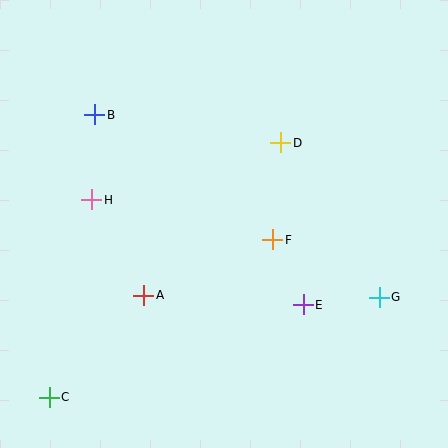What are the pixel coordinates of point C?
Point C is at (49, 398).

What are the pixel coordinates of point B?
Point B is at (95, 115).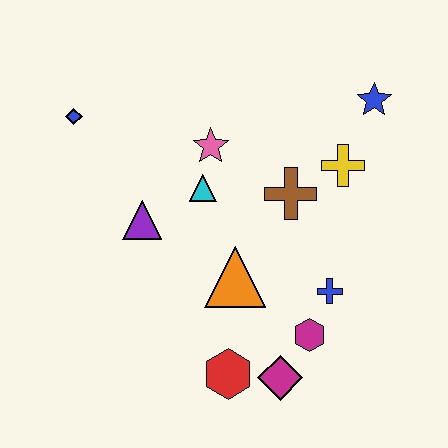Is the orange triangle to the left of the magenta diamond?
Yes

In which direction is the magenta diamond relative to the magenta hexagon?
The magenta diamond is below the magenta hexagon.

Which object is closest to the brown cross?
The yellow cross is closest to the brown cross.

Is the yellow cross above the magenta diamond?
Yes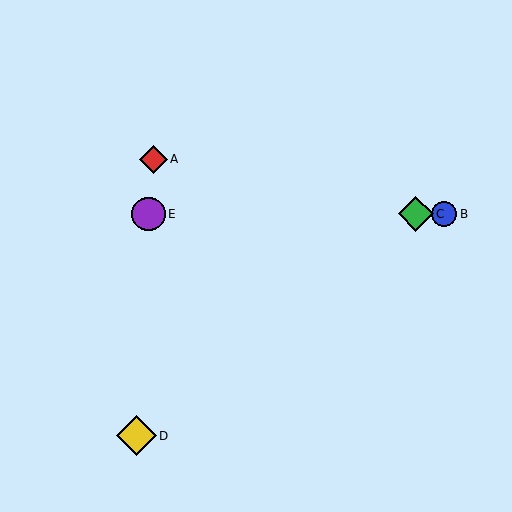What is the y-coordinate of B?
Object B is at y≈214.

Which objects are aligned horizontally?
Objects B, C, E are aligned horizontally.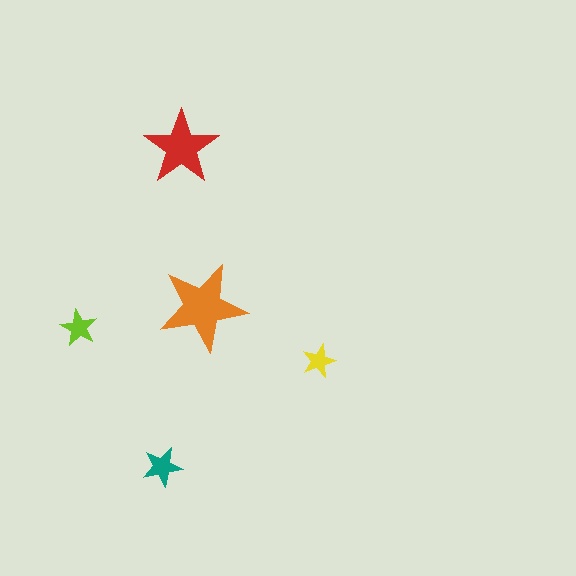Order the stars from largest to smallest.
the orange one, the red one, the teal one, the lime one, the yellow one.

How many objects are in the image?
There are 5 objects in the image.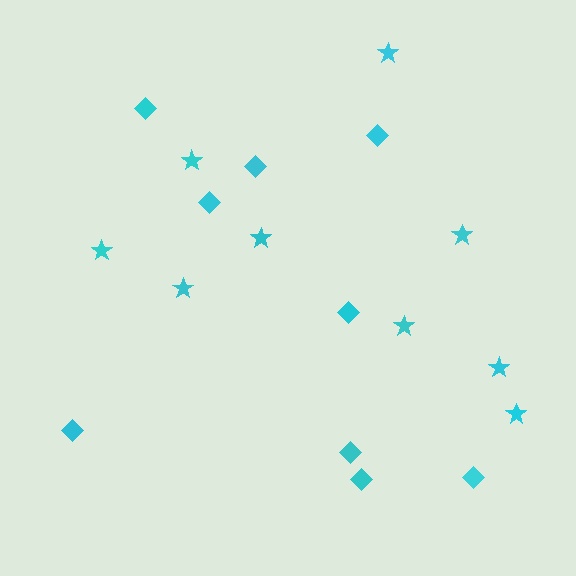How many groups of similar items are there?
There are 2 groups: one group of diamonds (9) and one group of stars (9).